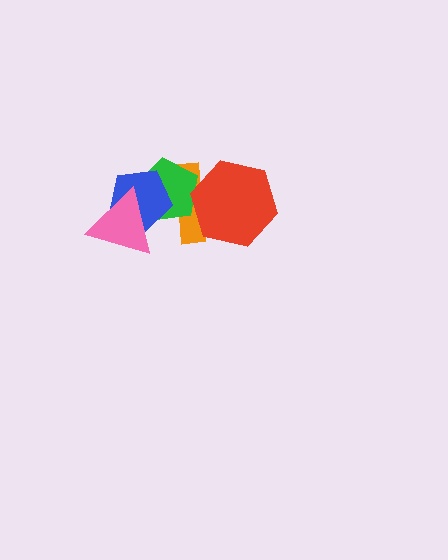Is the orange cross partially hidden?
Yes, it is partially covered by another shape.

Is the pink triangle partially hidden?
No, no other shape covers it.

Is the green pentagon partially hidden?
Yes, it is partially covered by another shape.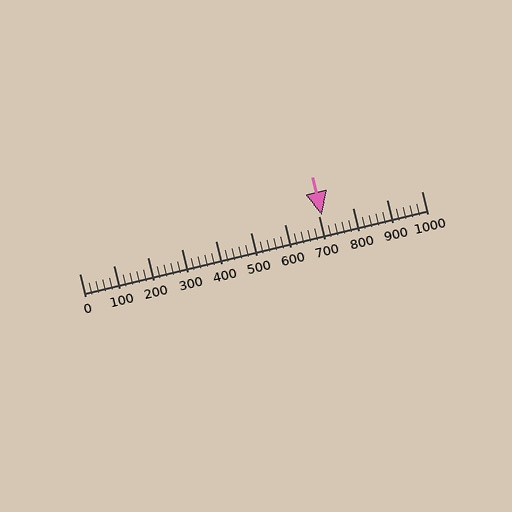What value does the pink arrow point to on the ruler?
The pink arrow points to approximately 709.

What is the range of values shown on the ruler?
The ruler shows values from 0 to 1000.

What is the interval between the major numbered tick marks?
The major tick marks are spaced 100 units apart.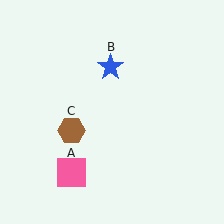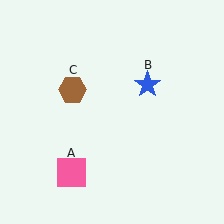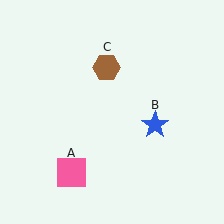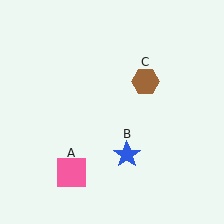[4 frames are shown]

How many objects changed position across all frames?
2 objects changed position: blue star (object B), brown hexagon (object C).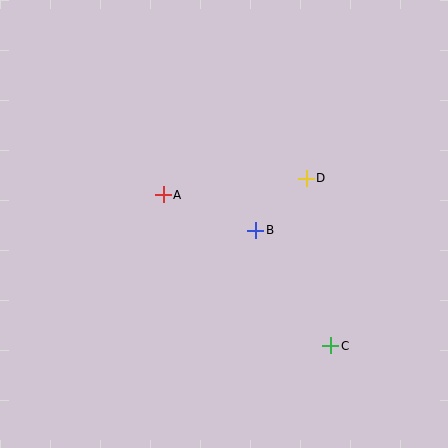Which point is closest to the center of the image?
Point B at (256, 230) is closest to the center.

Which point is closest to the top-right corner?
Point D is closest to the top-right corner.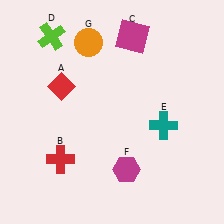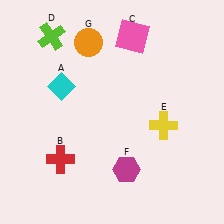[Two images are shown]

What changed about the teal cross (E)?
In Image 1, E is teal. In Image 2, it changed to yellow.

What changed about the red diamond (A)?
In Image 1, A is red. In Image 2, it changed to cyan.